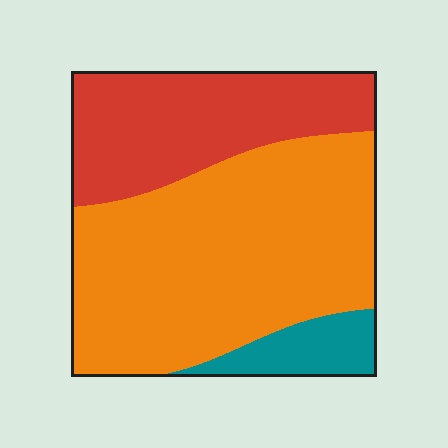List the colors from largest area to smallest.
From largest to smallest: orange, red, teal.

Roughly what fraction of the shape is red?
Red takes up between a quarter and a half of the shape.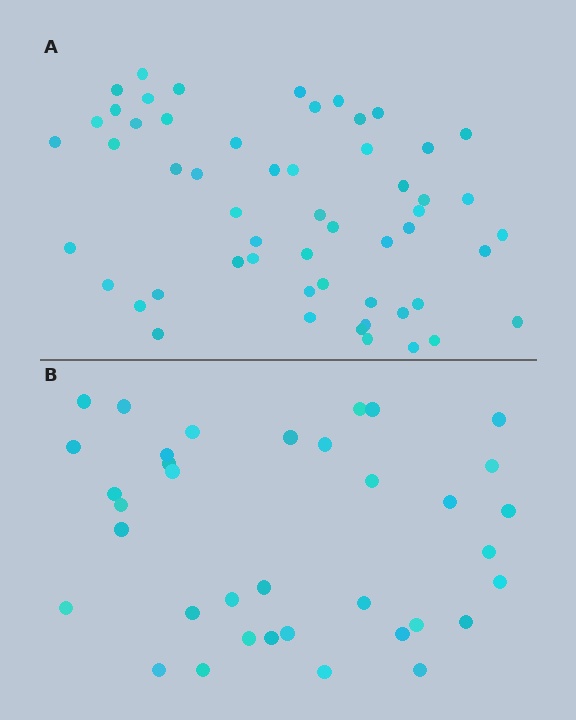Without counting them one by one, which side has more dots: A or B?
Region A (the top region) has more dots.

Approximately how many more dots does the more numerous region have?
Region A has approximately 20 more dots than region B.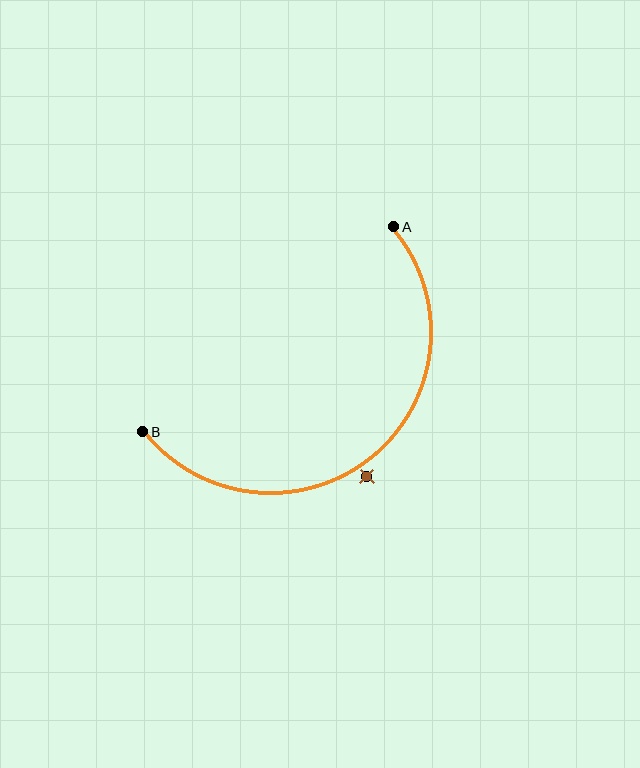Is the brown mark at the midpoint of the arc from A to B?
No — the brown mark does not lie on the arc at all. It sits slightly outside the curve.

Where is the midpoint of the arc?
The arc midpoint is the point on the curve farthest from the straight line joining A and B. It sits below and to the right of that line.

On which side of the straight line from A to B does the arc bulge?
The arc bulges below and to the right of the straight line connecting A and B.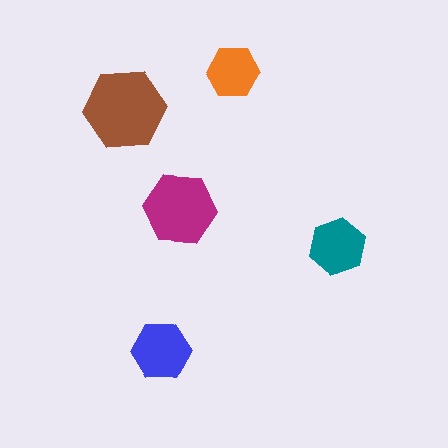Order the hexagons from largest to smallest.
the brown one, the magenta one, the blue one, the teal one, the orange one.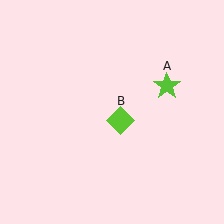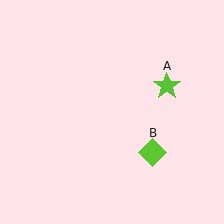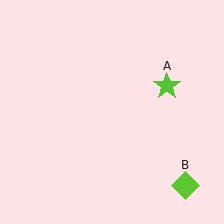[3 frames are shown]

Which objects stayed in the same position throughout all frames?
Lime star (object A) remained stationary.